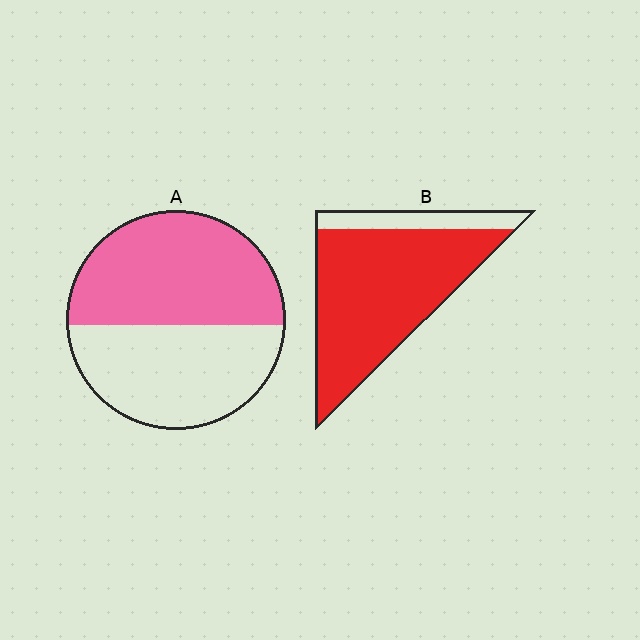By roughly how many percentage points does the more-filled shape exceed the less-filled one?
By roughly 30 percentage points (B over A).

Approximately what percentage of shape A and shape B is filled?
A is approximately 55% and B is approximately 85%.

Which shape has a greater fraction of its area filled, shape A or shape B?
Shape B.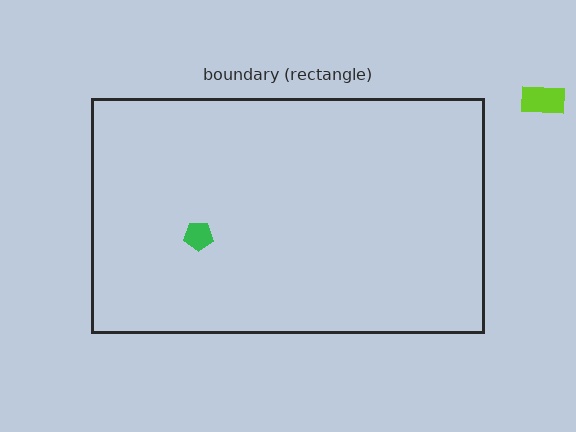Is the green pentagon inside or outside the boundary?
Inside.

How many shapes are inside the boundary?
1 inside, 1 outside.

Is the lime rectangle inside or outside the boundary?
Outside.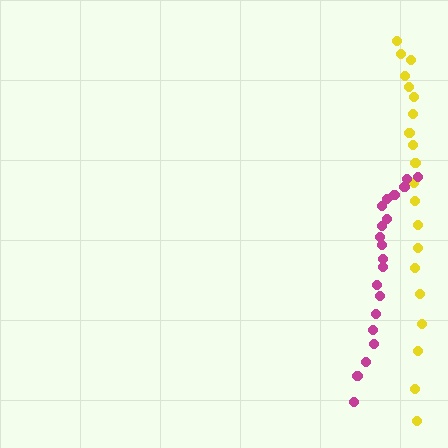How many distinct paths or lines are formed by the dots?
There are 2 distinct paths.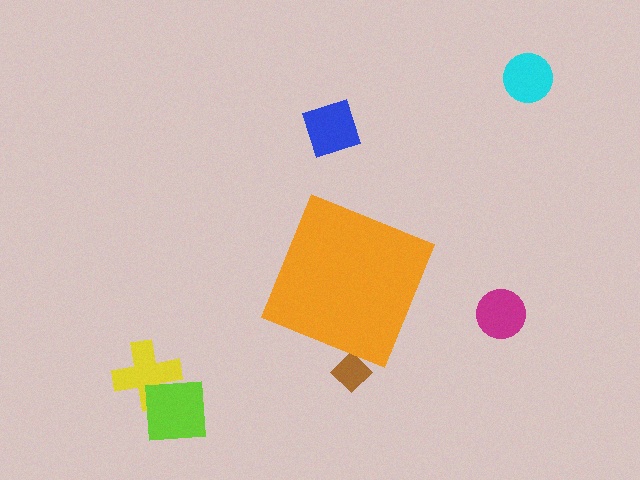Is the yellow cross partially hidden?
No, the yellow cross is fully visible.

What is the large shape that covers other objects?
An orange diamond.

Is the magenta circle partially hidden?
No, the magenta circle is fully visible.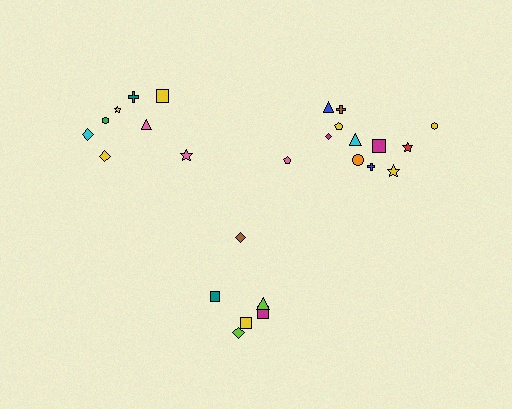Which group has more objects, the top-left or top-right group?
The top-right group.